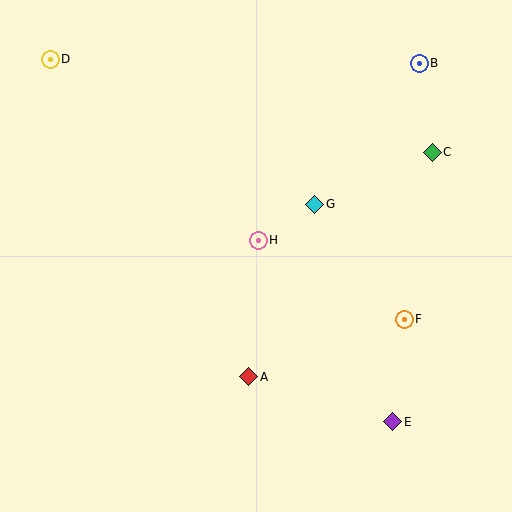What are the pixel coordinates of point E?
Point E is at (393, 422).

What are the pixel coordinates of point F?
Point F is at (404, 319).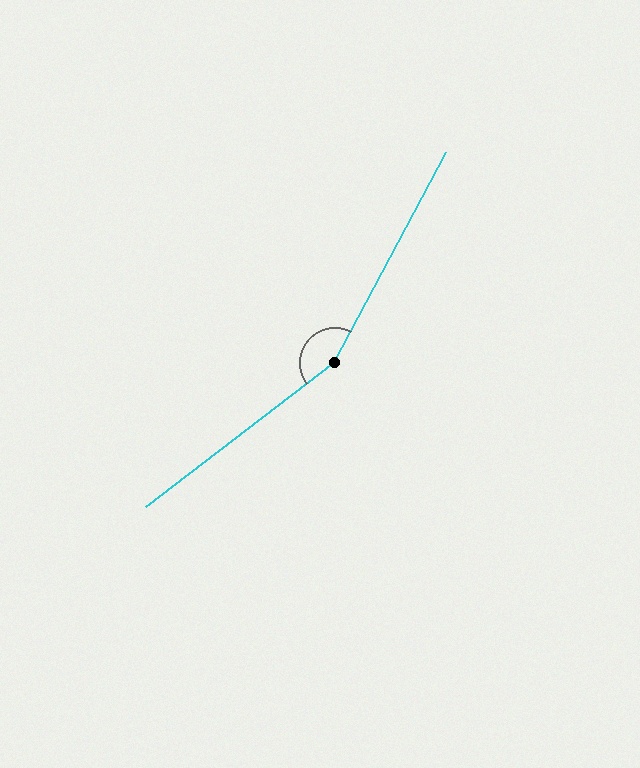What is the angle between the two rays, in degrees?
Approximately 155 degrees.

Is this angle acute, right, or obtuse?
It is obtuse.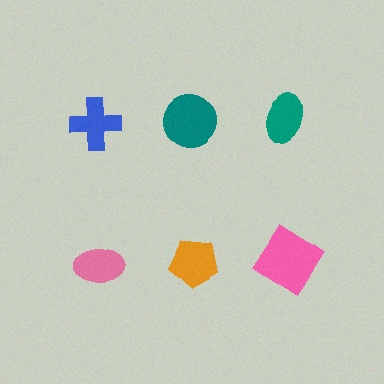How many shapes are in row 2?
3 shapes.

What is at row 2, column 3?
A pink diamond.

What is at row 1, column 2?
A teal circle.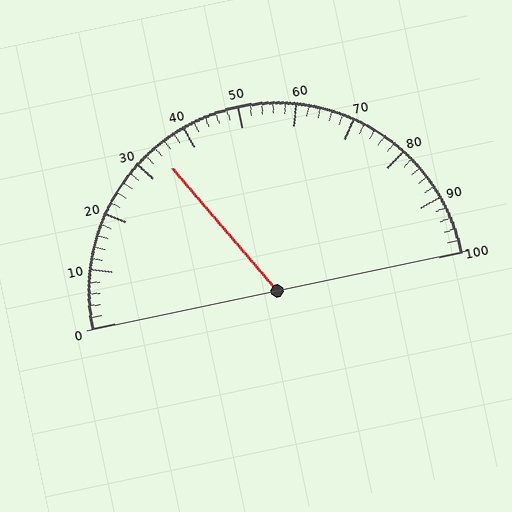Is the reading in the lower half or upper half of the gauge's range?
The reading is in the lower half of the range (0 to 100).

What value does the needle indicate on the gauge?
The needle indicates approximately 34.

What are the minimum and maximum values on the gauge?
The gauge ranges from 0 to 100.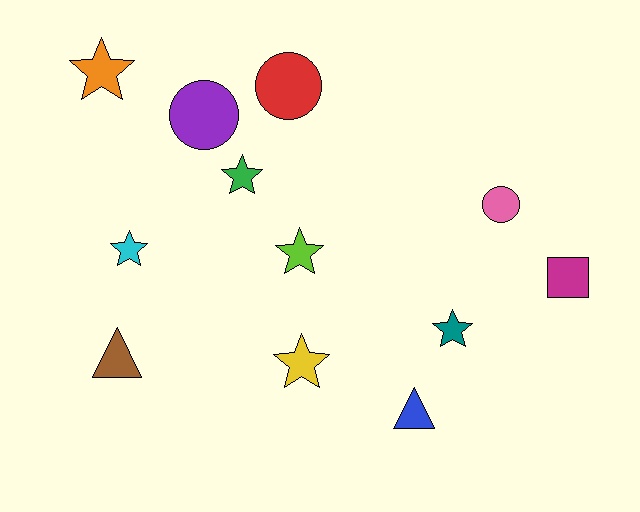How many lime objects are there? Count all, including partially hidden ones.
There is 1 lime object.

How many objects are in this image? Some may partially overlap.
There are 12 objects.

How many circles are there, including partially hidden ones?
There are 3 circles.